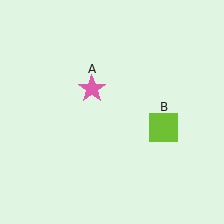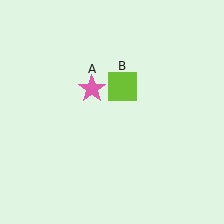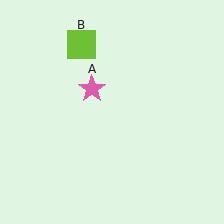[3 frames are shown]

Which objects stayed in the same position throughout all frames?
Pink star (object A) remained stationary.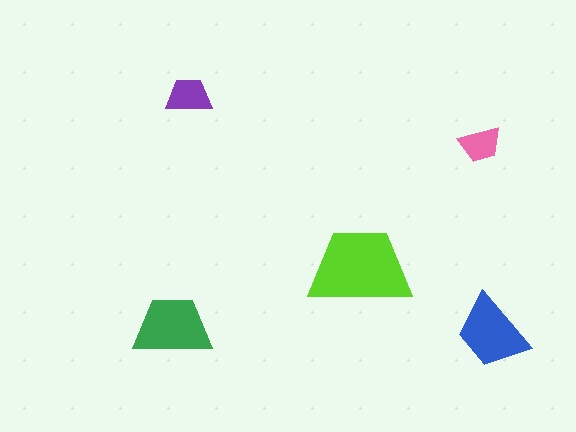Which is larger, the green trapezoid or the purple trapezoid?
The green one.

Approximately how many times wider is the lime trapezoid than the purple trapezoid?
About 2 times wider.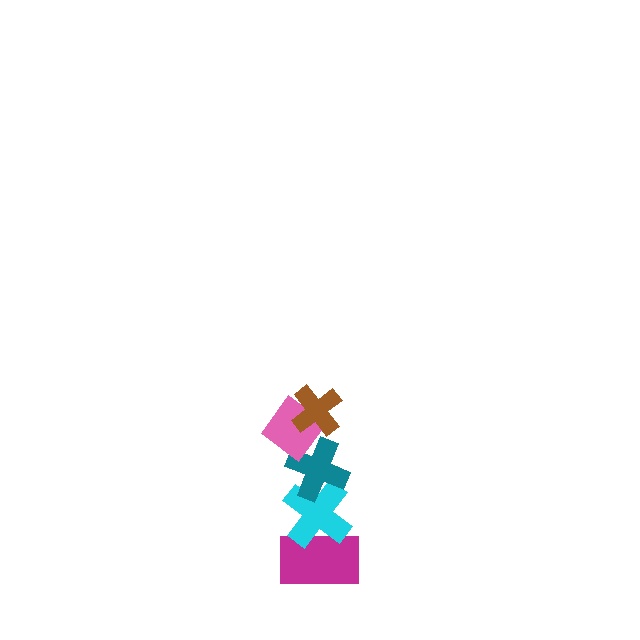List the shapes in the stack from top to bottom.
From top to bottom: the brown cross, the pink diamond, the teal cross, the cyan cross, the magenta rectangle.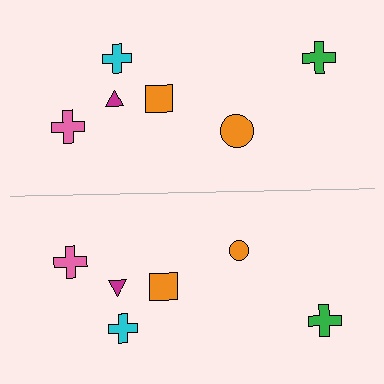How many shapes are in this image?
There are 12 shapes in this image.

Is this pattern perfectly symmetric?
No, the pattern is not perfectly symmetric. The orange circle on the bottom side has a different size than its mirror counterpart.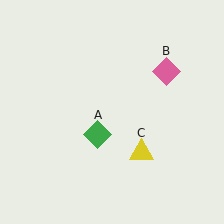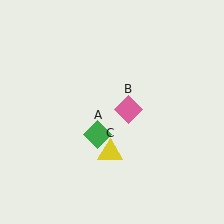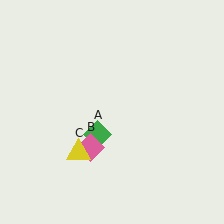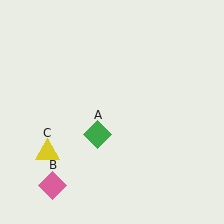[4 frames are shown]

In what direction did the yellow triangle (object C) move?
The yellow triangle (object C) moved left.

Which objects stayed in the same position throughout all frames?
Green diamond (object A) remained stationary.